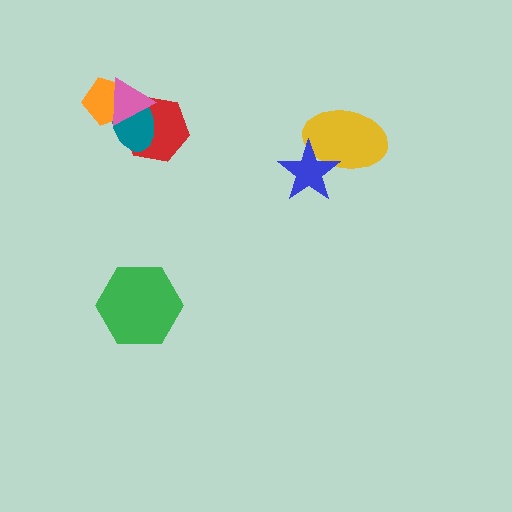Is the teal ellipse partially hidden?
Yes, it is partially covered by another shape.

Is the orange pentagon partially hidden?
Yes, it is partially covered by another shape.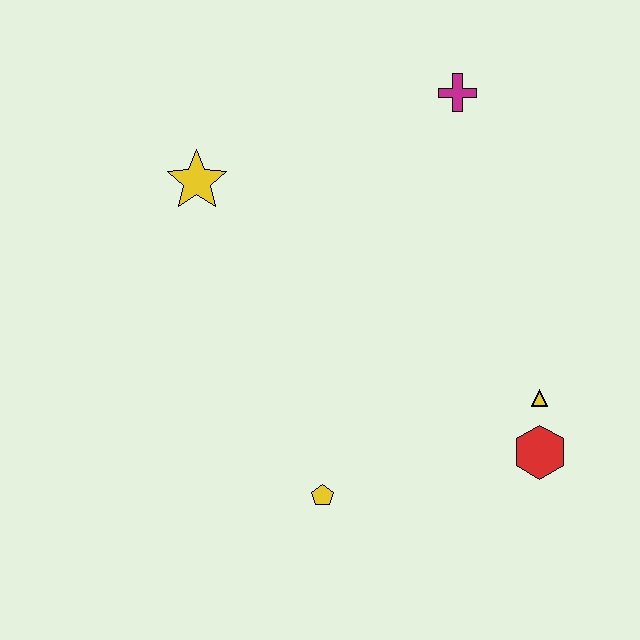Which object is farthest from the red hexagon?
The yellow star is farthest from the red hexagon.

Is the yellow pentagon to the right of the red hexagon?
No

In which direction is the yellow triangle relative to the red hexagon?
The yellow triangle is above the red hexagon.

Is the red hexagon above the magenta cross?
No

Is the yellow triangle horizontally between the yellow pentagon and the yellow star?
No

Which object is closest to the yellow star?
The magenta cross is closest to the yellow star.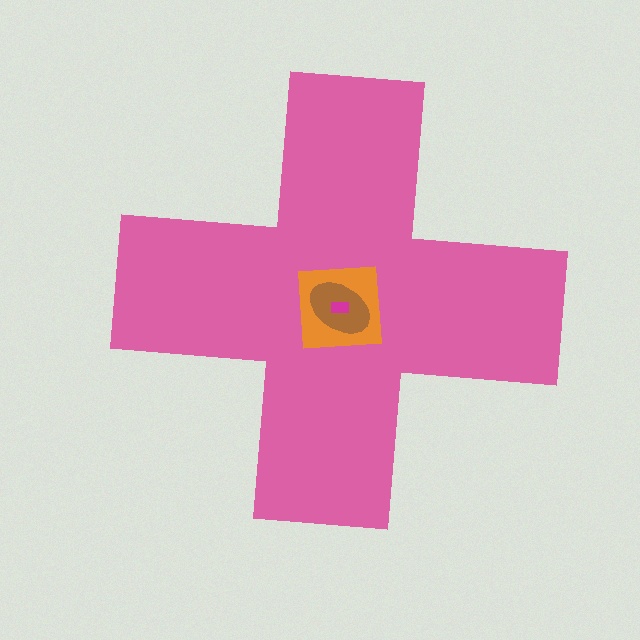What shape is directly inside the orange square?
The brown ellipse.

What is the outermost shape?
The pink cross.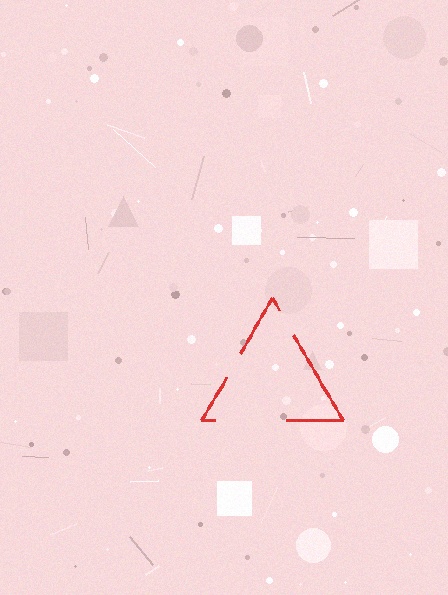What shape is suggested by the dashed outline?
The dashed outline suggests a triangle.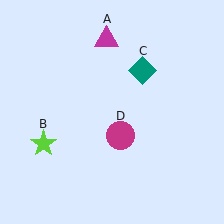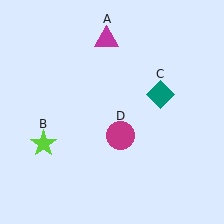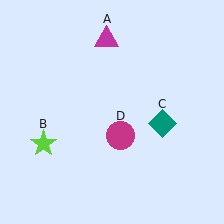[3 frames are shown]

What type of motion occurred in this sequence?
The teal diamond (object C) rotated clockwise around the center of the scene.